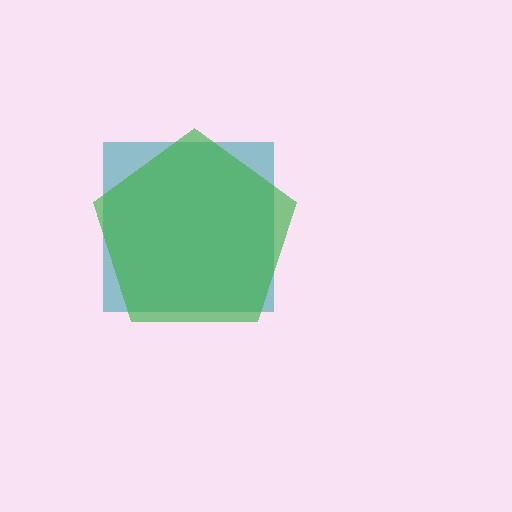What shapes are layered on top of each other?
The layered shapes are: a teal square, a green pentagon.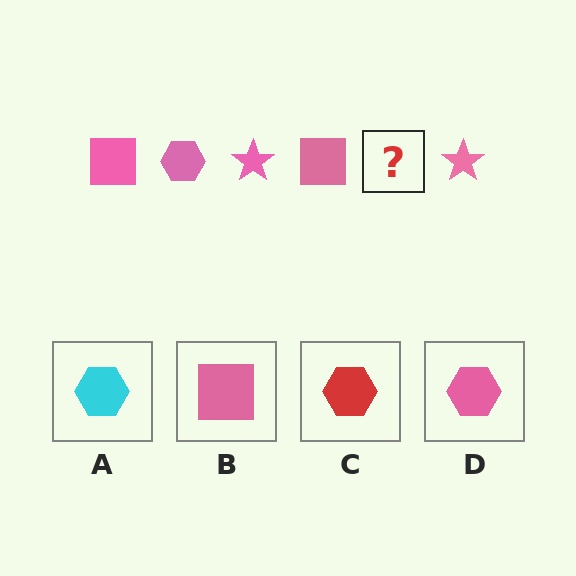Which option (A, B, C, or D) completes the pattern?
D.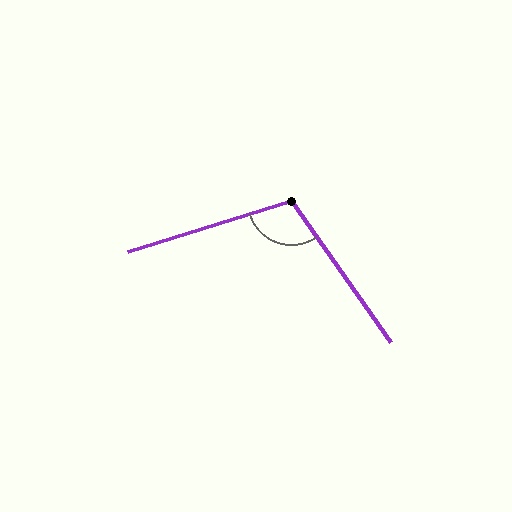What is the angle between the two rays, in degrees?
Approximately 108 degrees.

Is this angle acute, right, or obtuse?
It is obtuse.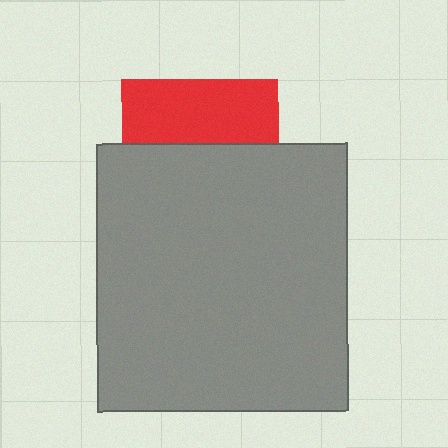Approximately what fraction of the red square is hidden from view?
Roughly 59% of the red square is hidden behind the gray rectangle.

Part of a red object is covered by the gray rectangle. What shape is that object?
It is a square.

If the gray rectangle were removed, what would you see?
You would see the complete red square.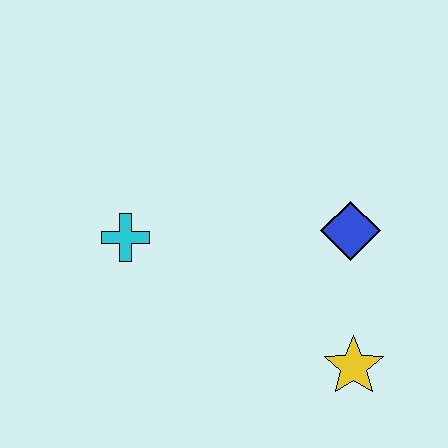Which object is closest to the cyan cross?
The blue diamond is closest to the cyan cross.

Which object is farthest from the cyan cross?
The yellow star is farthest from the cyan cross.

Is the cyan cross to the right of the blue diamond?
No